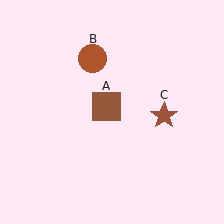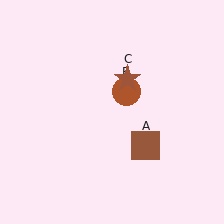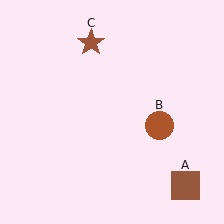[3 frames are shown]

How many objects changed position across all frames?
3 objects changed position: brown square (object A), brown circle (object B), brown star (object C).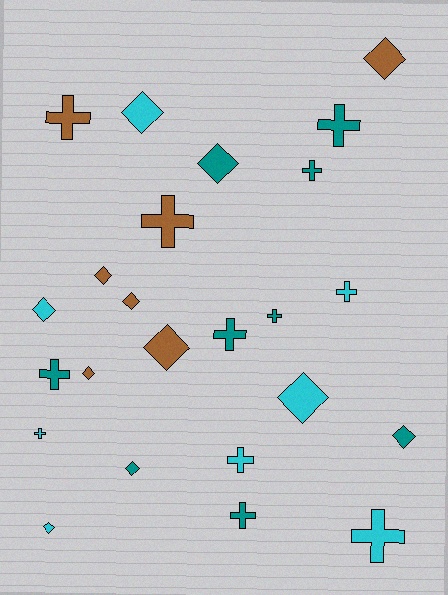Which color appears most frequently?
Teal, with 9 objects.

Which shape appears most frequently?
Cross, with 12 objects.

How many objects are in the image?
There are 24 objects.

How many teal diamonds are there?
There are 3 teal diamonds.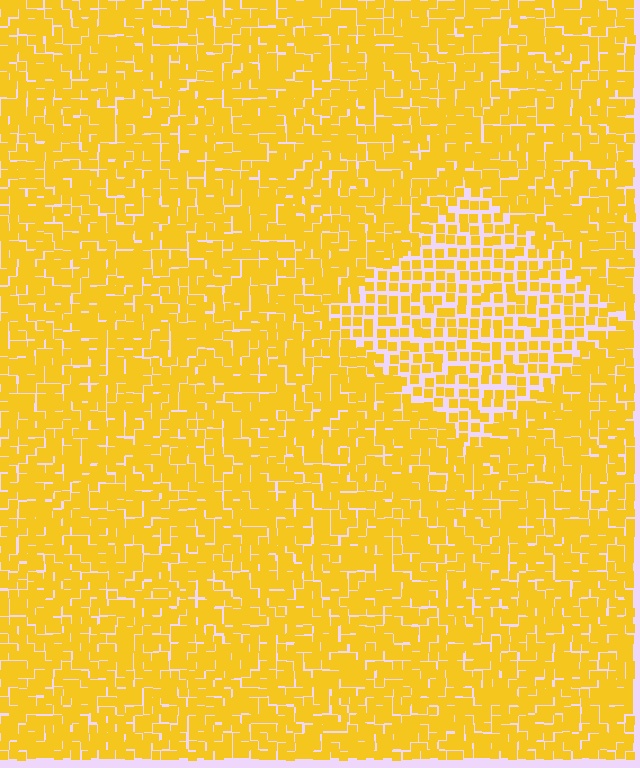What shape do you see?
I see a diamond.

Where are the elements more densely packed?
The elements are more densely packed outside the diamond boundary.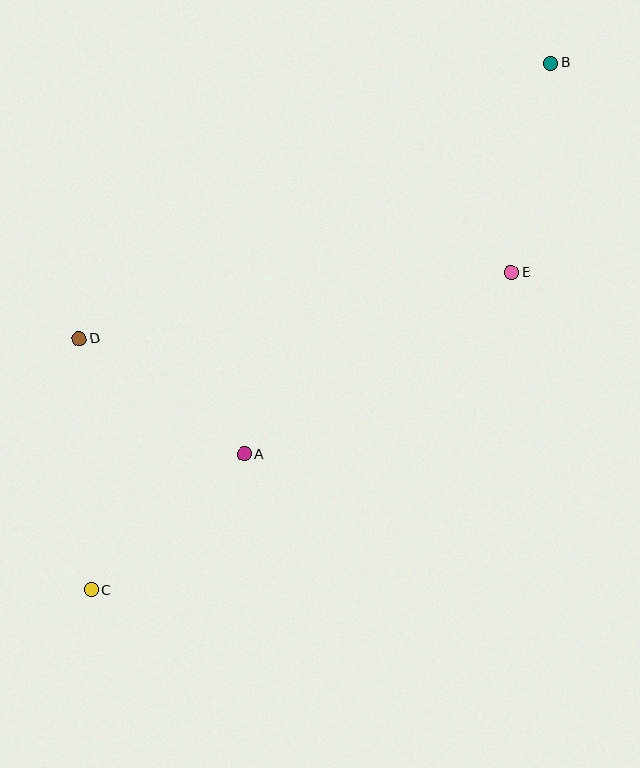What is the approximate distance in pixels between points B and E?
The distance between B and E is approximately 213 pixels.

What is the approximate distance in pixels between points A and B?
The distance between A and B is approximately 497 pixels.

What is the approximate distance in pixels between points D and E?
The distance between D and E is approximately 437 pixels.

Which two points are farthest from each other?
Points B and C are farthest from each other.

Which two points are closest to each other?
Points A and D are closest to each other.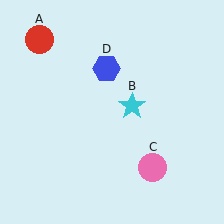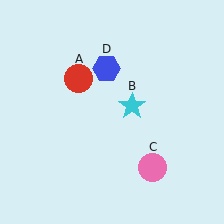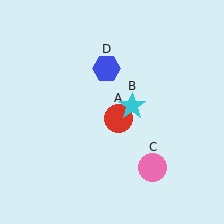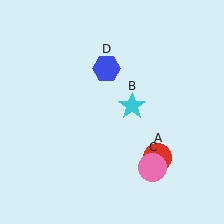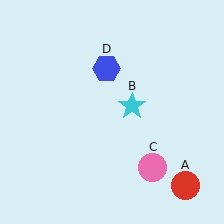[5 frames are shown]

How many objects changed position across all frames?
1 object changed position: red circle (object A).